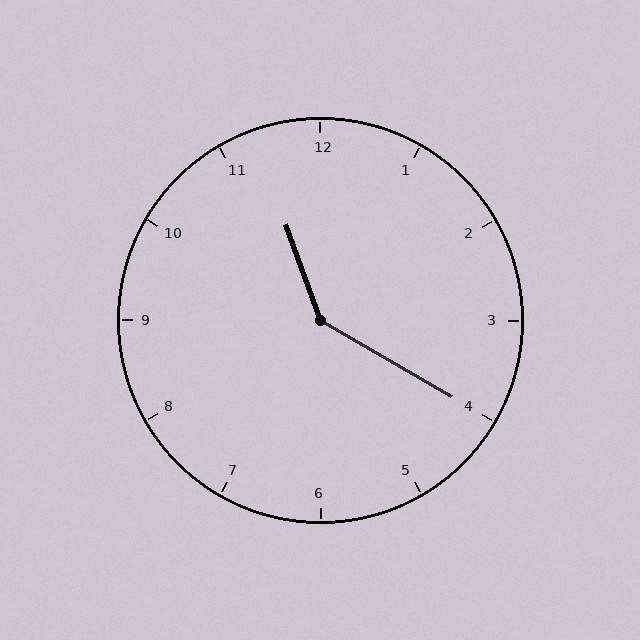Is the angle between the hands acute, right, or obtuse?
It is obtuse.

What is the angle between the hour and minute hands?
Approximately 140 degrees.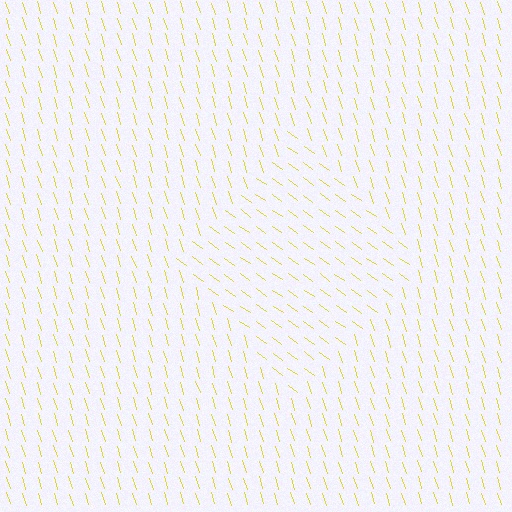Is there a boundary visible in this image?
Yes, there is a texture boundary formed by a change in line orientation.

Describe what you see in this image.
The image is filled with small yellow line segments. A diamond region in the image has lines oriented differently from the surrounding lines, creating a visible texture boundary.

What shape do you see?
I see a diamond.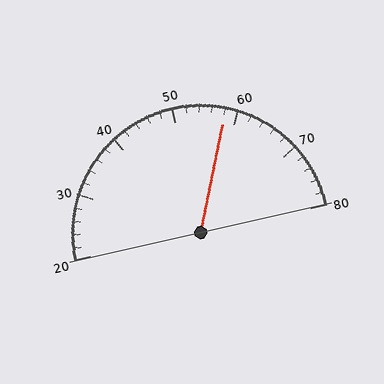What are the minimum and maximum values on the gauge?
The gauge ranges from 20 to 80.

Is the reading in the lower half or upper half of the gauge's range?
The reading is in the upper half of the range (20 to 80).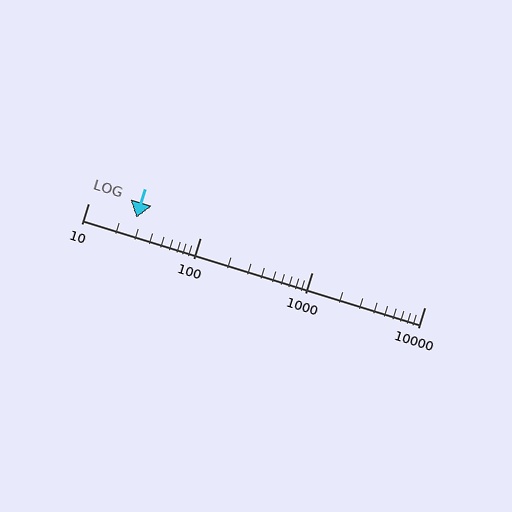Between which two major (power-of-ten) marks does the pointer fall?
The pointer is between 10 and 100.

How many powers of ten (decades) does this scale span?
The scale spans 3 decades, from 10 to 10000.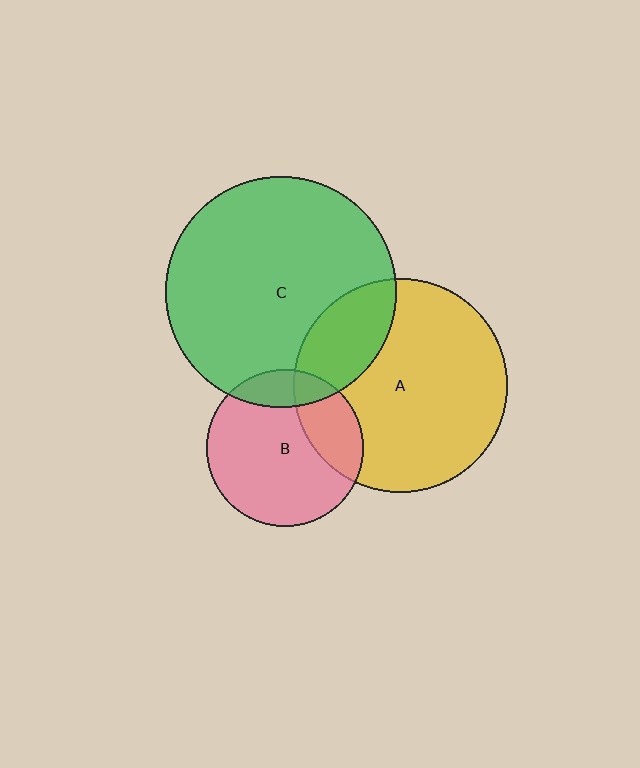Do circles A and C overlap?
Yes.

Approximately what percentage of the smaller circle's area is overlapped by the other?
Approximately 20%.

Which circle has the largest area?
Circle C (green).